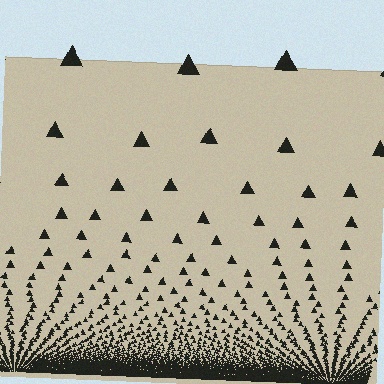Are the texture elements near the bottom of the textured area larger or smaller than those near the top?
Smaller. The gradient is inverted — elements near the bottom are smaller and denser.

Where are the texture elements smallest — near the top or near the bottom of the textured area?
Near the bottom.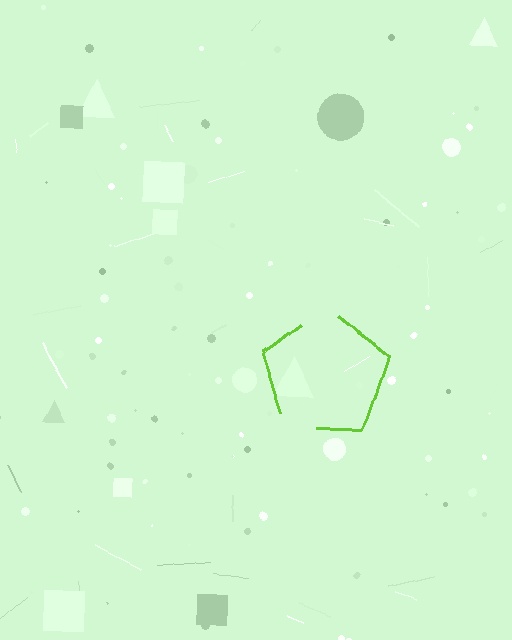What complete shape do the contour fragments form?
The contour fragments form a pentagon.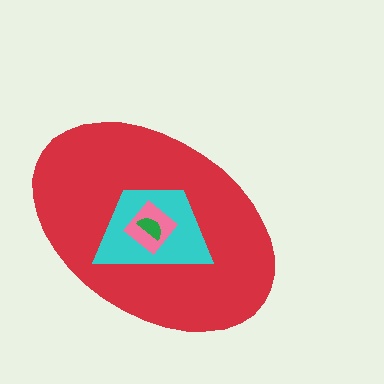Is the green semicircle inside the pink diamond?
Yes.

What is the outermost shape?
The red ellipse.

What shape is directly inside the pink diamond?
The green semicircle.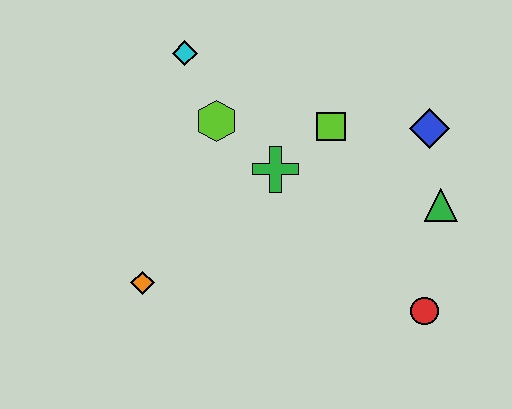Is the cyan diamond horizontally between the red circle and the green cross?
No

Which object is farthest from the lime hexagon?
The red circle is farthest from the lime hexagon.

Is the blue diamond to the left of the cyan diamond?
No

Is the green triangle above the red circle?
Yes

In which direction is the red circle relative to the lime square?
The red circle is below the lime square.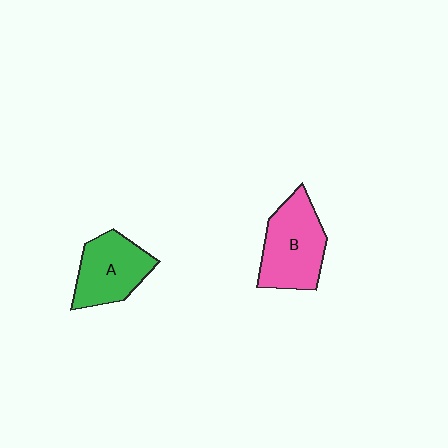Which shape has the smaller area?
Shape A (green).